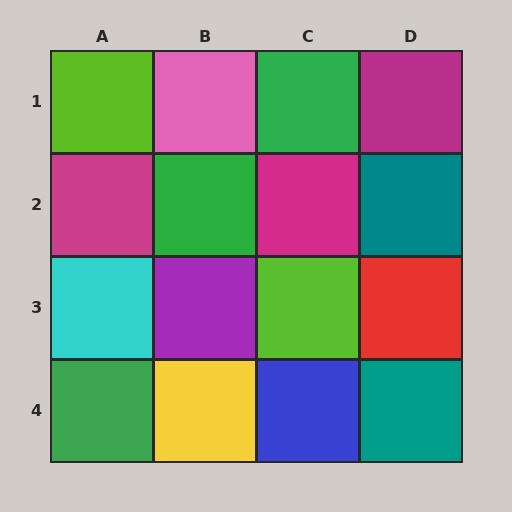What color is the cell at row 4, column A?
Green.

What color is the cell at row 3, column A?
Cyan.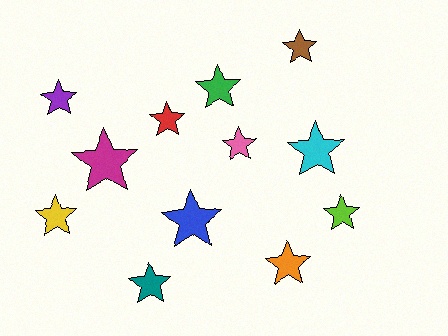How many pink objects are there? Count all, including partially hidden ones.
There is 1 pink object.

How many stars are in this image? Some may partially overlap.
There are 12 stars.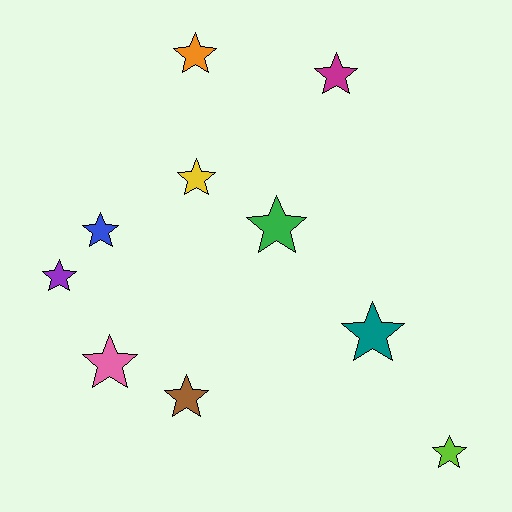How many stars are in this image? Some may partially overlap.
There are 10 stars.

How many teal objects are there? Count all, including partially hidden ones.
There is 1 teal object.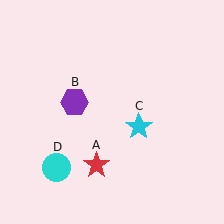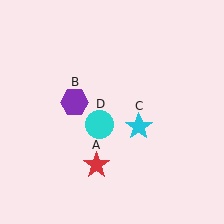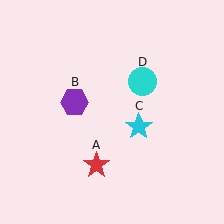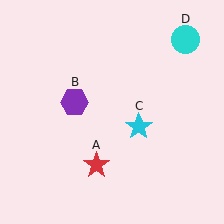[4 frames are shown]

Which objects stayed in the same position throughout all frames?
Red star (object A) and purple hexagon (object B) and cyan star (object C) remained stationary.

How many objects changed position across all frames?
1 object changed position: cyan circle (object D).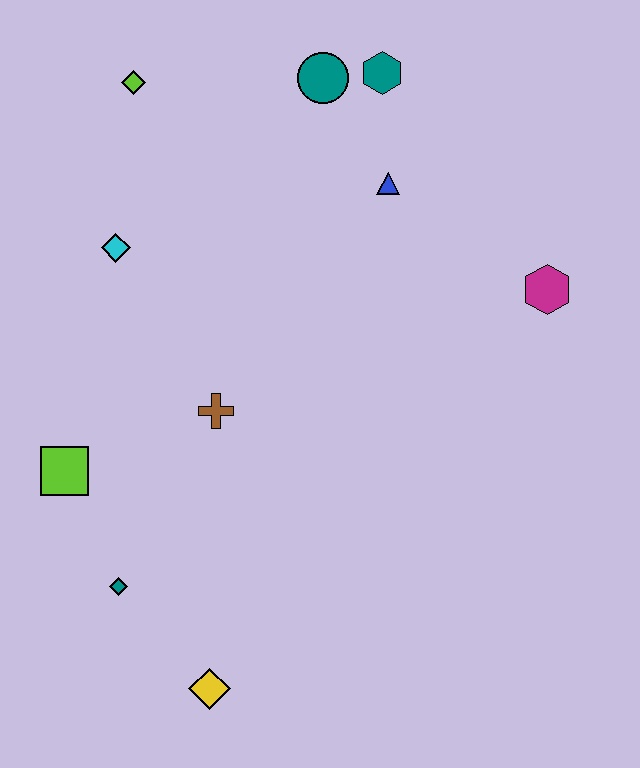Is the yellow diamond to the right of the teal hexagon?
No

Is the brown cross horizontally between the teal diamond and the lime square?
No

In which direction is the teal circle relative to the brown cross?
The teal circle is above the brown cross.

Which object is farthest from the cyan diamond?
The yellow diamond is farthest from the cyan diamond.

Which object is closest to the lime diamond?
The cyan diamond is closest to the lime diamond.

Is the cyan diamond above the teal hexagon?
No